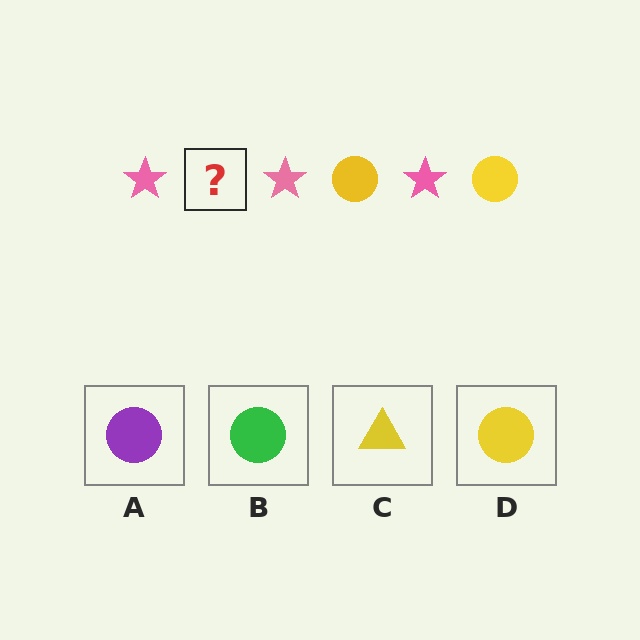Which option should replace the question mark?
Option D.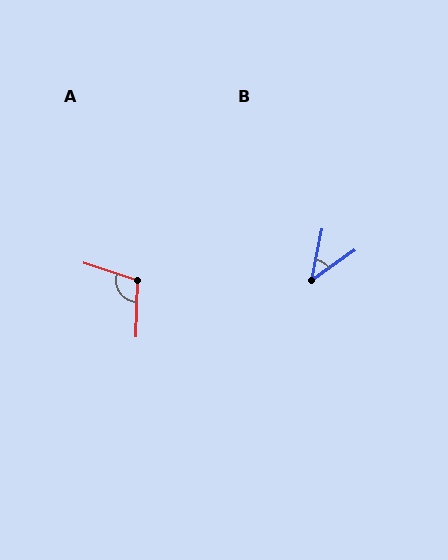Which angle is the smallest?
B, at approximately 44 degrees.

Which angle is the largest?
A, at approximately 106 degrees.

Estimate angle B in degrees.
Approximately 44 degrees.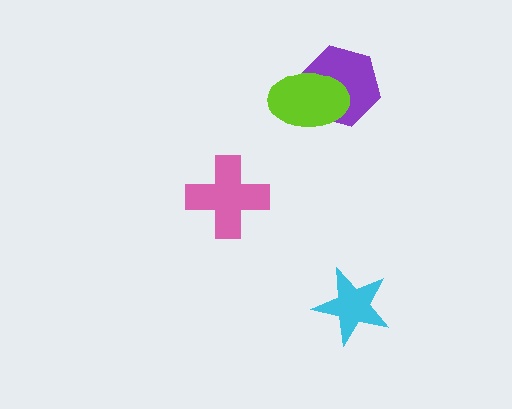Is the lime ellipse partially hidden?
No, no other shape covers it.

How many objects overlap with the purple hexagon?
1 object overlaps with the purple hexagon.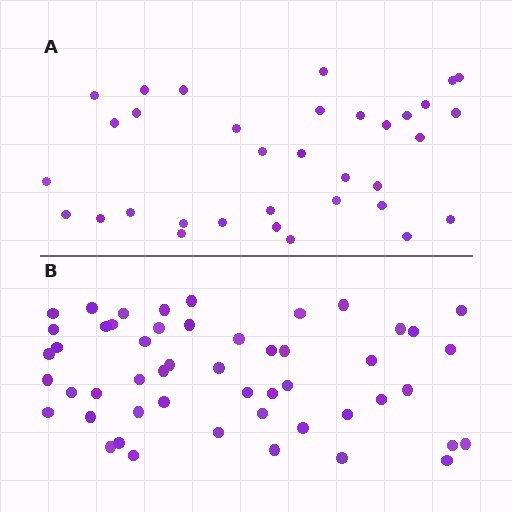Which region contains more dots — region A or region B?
Region B (the bottom region) has more dots.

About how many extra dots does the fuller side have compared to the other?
Region B has approximately 15 more dots than region A.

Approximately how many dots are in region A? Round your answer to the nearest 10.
About 30 dots. (The exact count is 34, which rounds to 30.)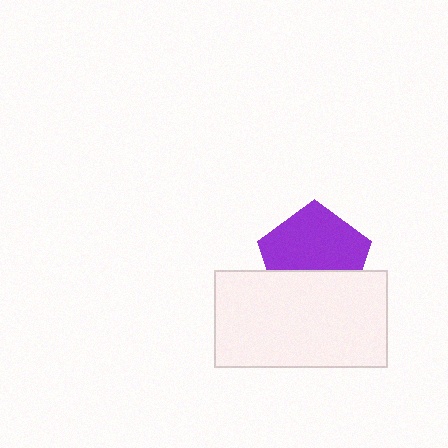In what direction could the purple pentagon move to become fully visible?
The purple pentagon could move up. That would shift it out from behind the white rectangle entirely.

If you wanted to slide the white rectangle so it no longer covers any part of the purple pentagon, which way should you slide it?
Slide it down — that is the most direct way to separate the two shapes.